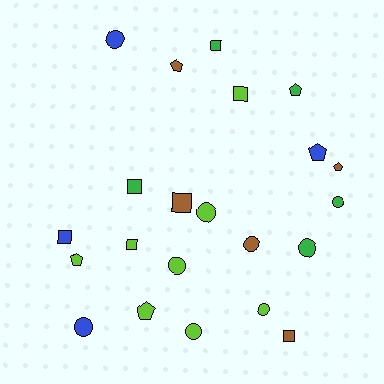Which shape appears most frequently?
Circle, with 9 objects.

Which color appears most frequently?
Lime, with 8 objects.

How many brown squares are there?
There are 2 brown squares.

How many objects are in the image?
There are 22 objects.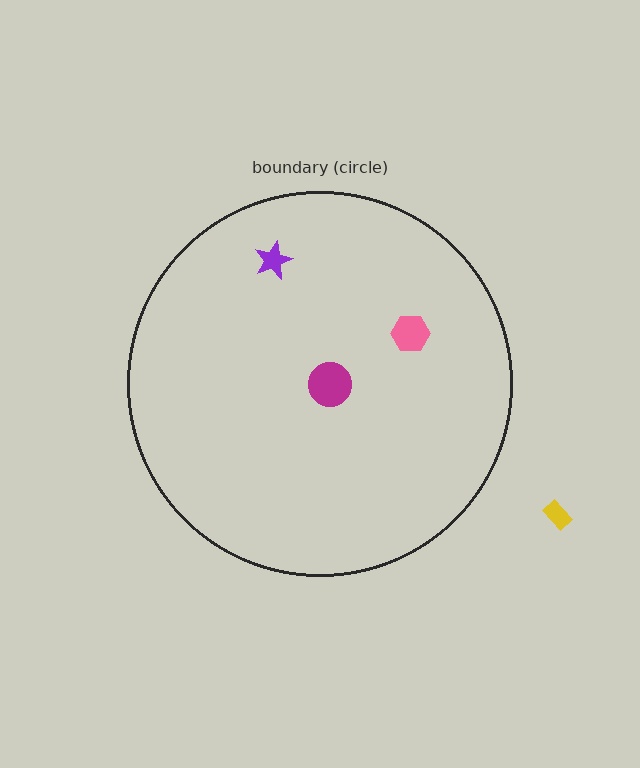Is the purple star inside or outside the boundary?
Inside.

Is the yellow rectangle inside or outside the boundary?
Outside.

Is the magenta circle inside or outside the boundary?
Inside.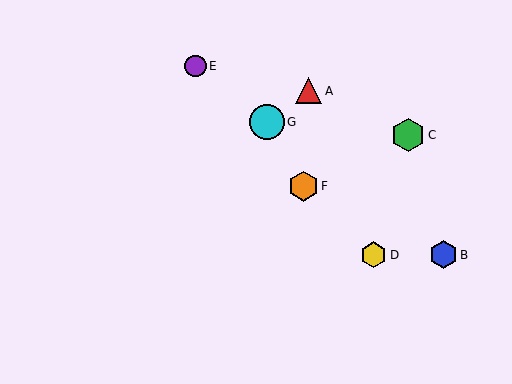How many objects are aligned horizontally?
2 objects (B, D) are aligned horizontally.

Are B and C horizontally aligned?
No, B is at y≈255 and C is at y≈135.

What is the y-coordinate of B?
Object B is at y≈255.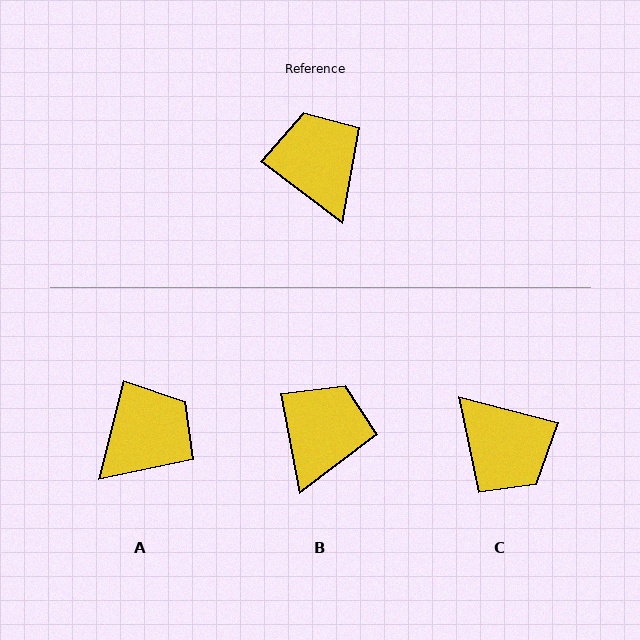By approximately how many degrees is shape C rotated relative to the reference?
Approximately 158 degrees clockwise.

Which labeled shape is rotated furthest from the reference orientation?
C, about 158 degrees away.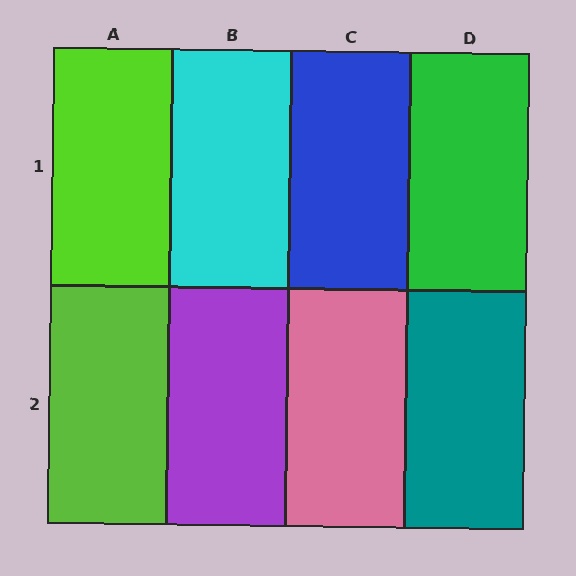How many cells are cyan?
1 cell is cyan.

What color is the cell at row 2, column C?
Pink.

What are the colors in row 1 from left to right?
Lime, cyan, blue, green.